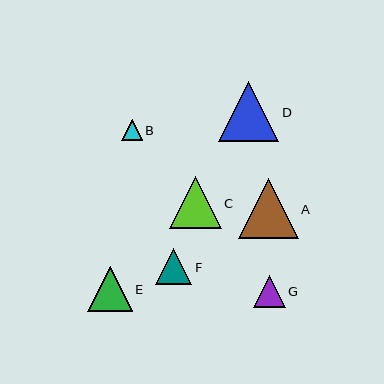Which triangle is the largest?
Triangle D is the largest with a size of approximately 61 pixels.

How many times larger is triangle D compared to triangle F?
Triangle D is approximately 1.7 times the size of triangle F.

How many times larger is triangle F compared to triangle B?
Triangle F is approximately 1.8 times the size of triangle B.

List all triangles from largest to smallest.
From largest to smallest: D, A, C, E, F, G, B.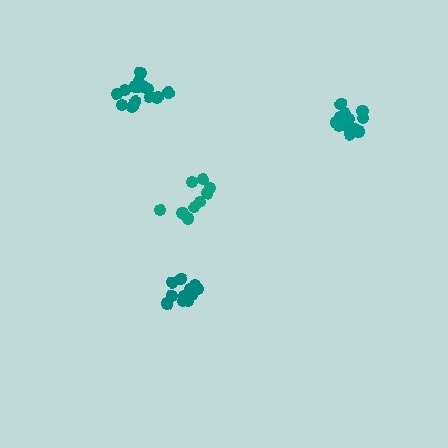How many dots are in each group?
Group 1: 15 dots, Group 2: 12 dots, Group 3: 15 dots, Group 4: 11 dots (53 total).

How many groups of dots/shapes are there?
There are 4 groups.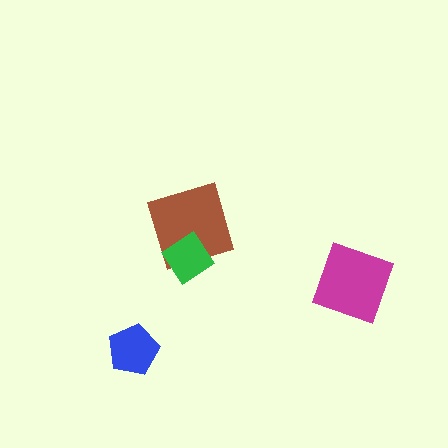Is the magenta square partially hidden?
No, no other shape covers it.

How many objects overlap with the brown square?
1 object overlaps with the brown square.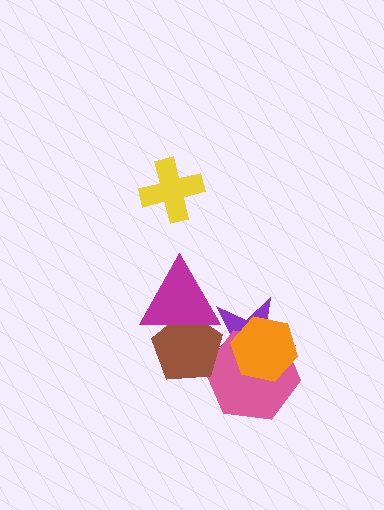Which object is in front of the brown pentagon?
The magenta triangle is in front of the brown pentagon.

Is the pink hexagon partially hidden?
Yes, it is partially covered by another shape.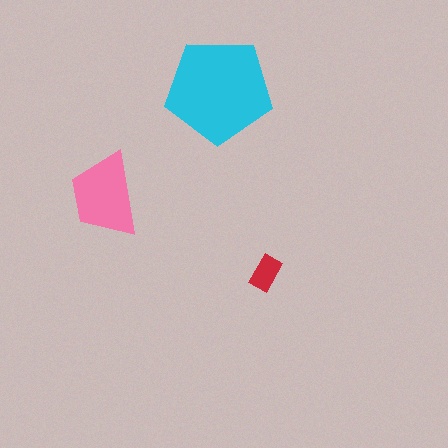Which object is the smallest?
The red rectangle.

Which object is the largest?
The cyan pentagon.